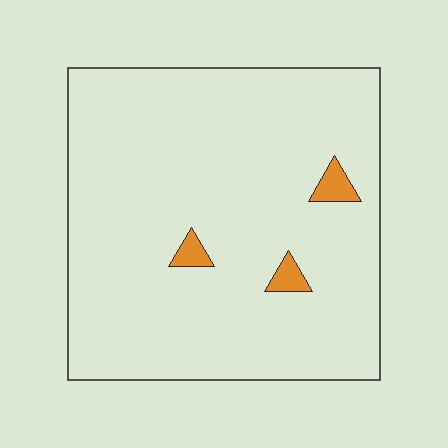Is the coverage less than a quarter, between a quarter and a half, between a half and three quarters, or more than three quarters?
Less than a quarter.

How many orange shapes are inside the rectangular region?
3.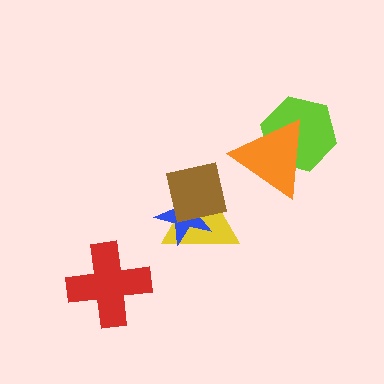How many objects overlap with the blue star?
2 objects overlap with the blue star.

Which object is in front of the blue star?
The brown square is in front of the blue star.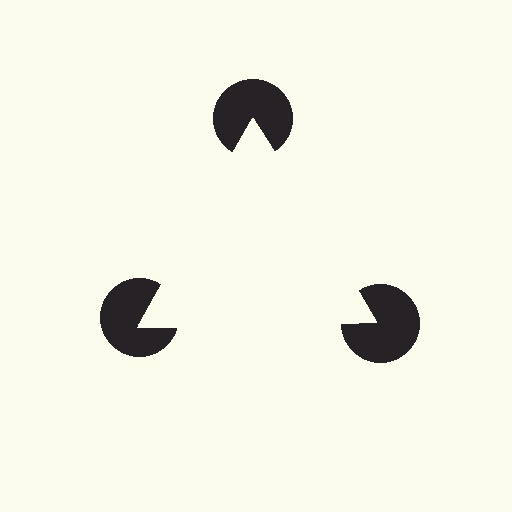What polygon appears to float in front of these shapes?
An illusory triangle — its edges are inferred from the aligned wedge cuts in the pac-man discs, not physically drawn.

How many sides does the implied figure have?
3 sides.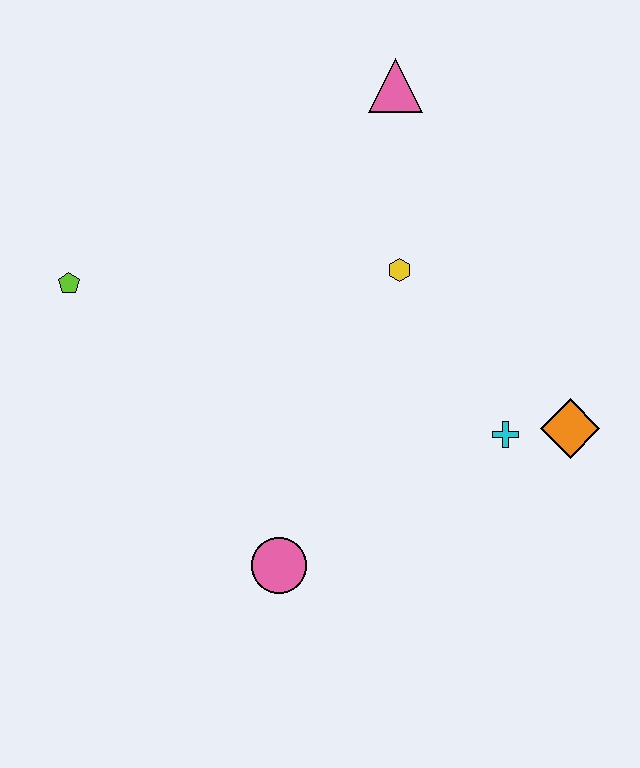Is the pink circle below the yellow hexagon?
Yes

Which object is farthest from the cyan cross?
The lime pentagon is farthest from the cyan cross.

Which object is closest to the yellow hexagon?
The pink triangle is closest to the yellow hexagon.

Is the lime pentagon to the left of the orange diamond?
Yes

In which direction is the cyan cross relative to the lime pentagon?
The cyan cross is to the right of the lime pentagon.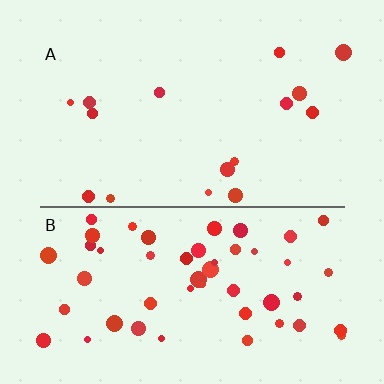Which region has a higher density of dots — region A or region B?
B (the bottom).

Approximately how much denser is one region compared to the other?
Approximately 3.3× — region B over region A.